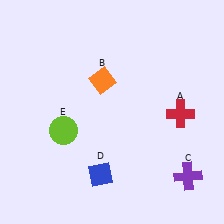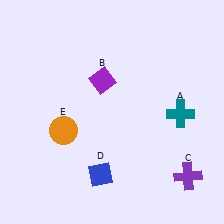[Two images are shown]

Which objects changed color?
A changed from red to teal. B changed from orange to purple. E changed from lime to orange.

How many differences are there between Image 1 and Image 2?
There are 3 differences between the two images.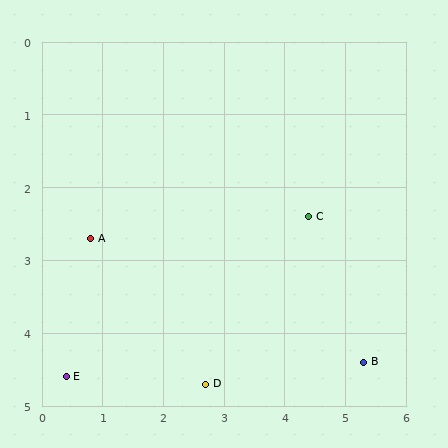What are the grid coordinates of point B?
Point B is at approximately (5.3, 4.4).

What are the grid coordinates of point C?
Point C is at approximately (4.4, 2.4).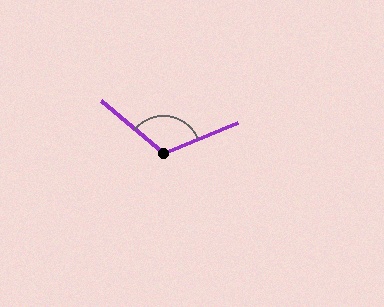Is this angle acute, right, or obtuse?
It is obtuse.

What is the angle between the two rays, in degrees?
Approximately 117 degrees.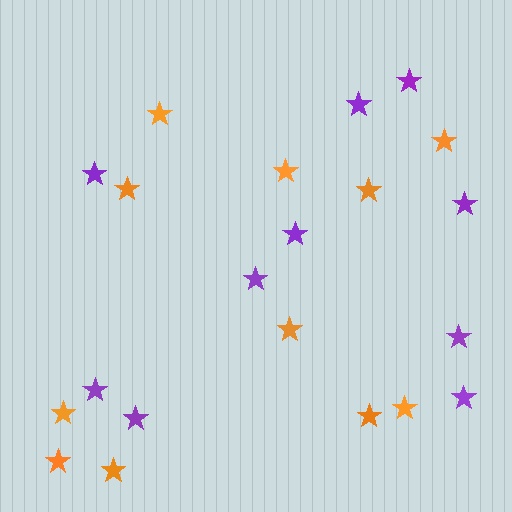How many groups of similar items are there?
There are 2 groups: one group of purple stars (10) and one group of orange stars (11).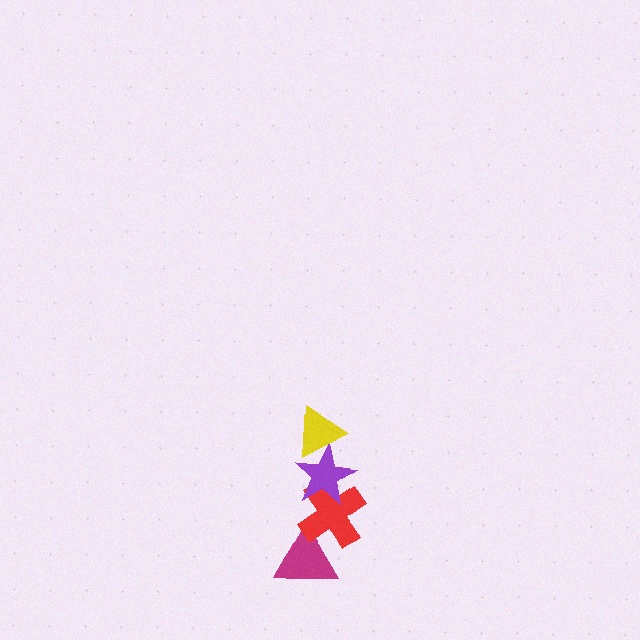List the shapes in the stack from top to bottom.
From top to bottom: the yellow triangle, the purple star, the red cross, the magenta triangle.